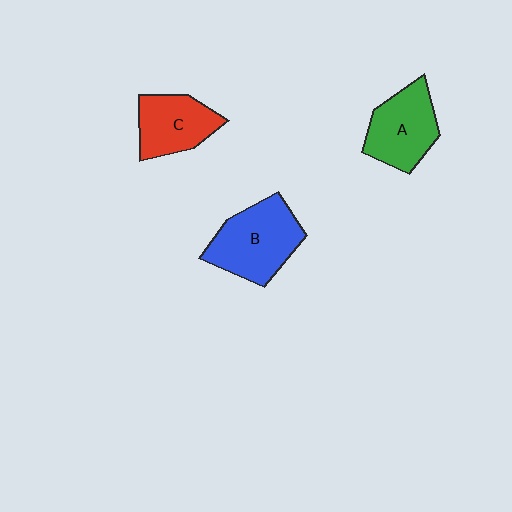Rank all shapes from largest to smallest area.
From largest to smallest: B (blue), A (green), C (red).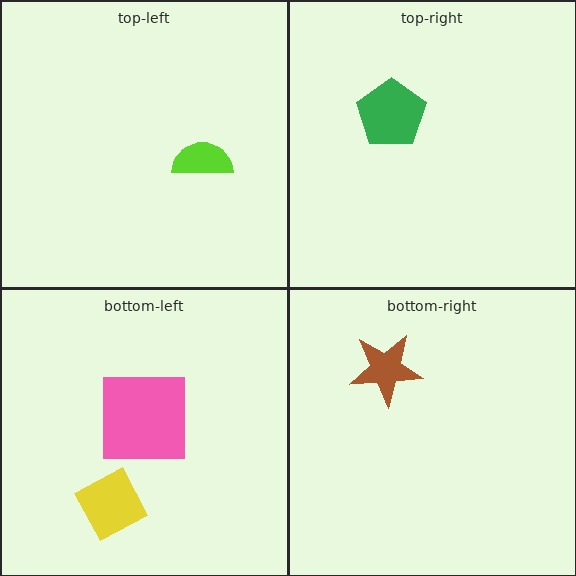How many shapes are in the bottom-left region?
2.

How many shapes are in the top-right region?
1.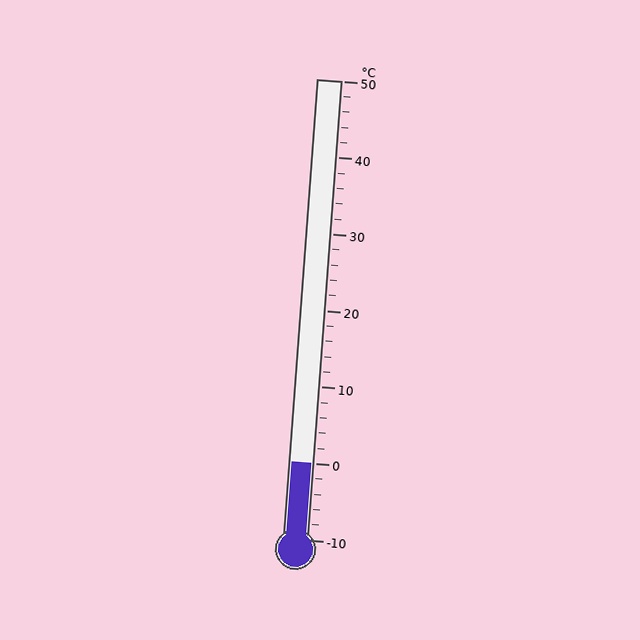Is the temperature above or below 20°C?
The temperature is below 20°C.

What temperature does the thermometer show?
The thermometer shows approximately 0°C.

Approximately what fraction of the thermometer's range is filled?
The thermometer is filled to approximately 15% of its range.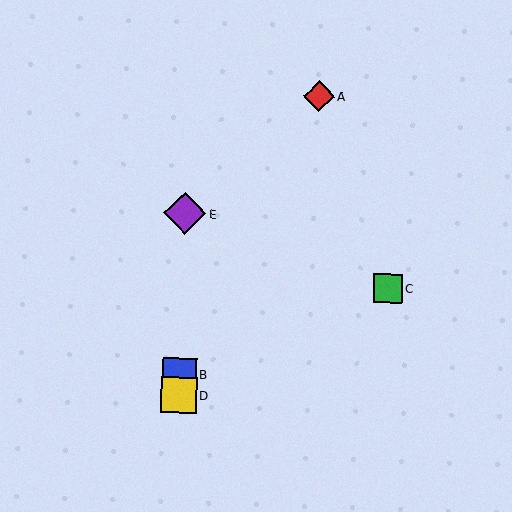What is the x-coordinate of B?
Object B is at x≈179.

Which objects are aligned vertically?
Objects B, D, E are aligned vertically.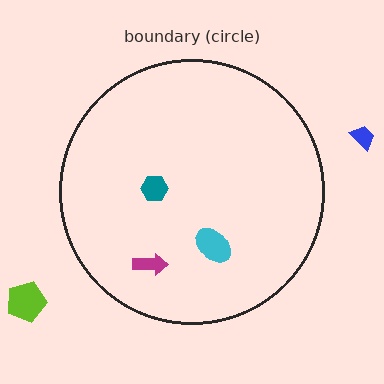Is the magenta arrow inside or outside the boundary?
Inside.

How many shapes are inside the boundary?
3 inside, 2 outside.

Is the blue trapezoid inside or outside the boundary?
Outside.